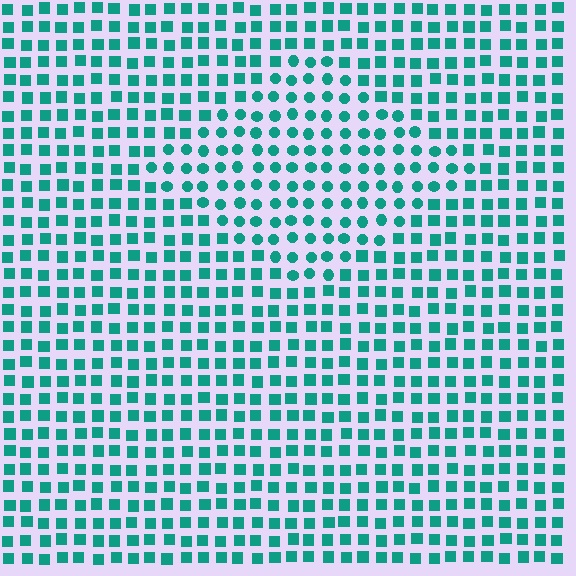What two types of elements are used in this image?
The image uses circles inside the diamond region and squares outside it.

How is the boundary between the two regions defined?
The boundary is defined by a change in element shape: circles inside vs. squares outside. All elements share the same color and spacing.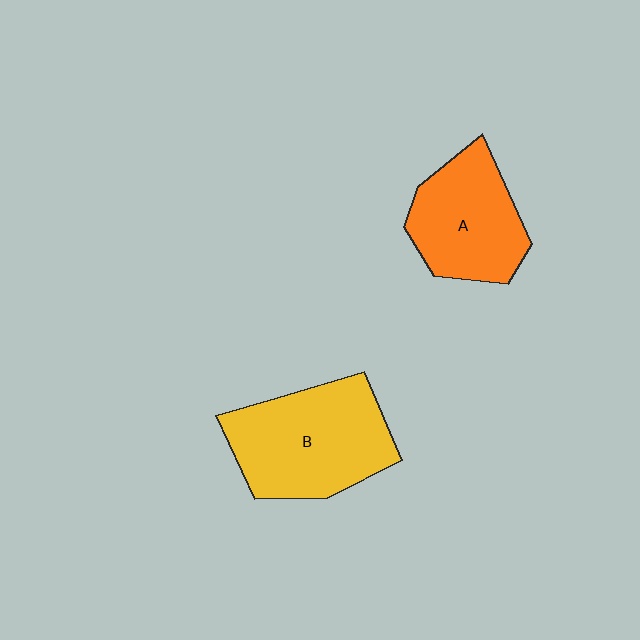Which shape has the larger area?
Shape B (yellow).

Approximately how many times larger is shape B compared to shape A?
Approximately 1.3 times.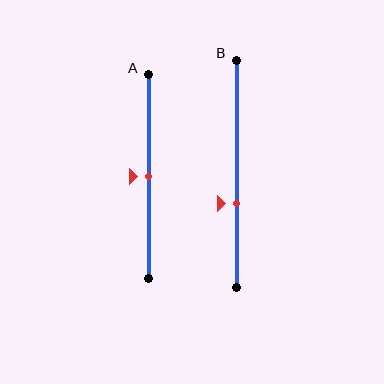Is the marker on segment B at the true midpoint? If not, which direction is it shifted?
No, the marker on segment B is shifted downward by about 13% of the segment length.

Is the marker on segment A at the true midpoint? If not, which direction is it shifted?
Yes, the marker on segment A is at the true midpoint.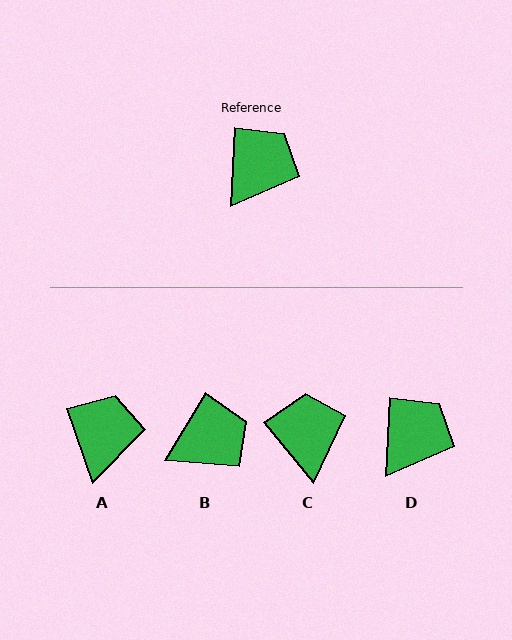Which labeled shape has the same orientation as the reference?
D.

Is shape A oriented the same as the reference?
No, it is off by about 22 degrees.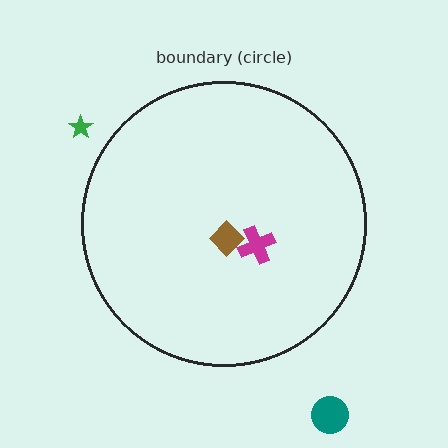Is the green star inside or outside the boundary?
Outside.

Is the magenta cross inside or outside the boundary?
Inside.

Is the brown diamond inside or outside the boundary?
Inside.